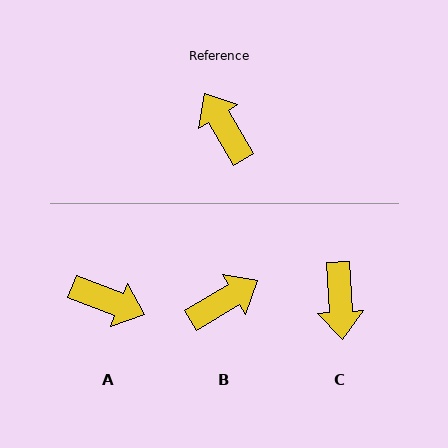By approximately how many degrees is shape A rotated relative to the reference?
Approximately 142 degrees clockwise.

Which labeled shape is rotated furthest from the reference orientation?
C, about 152 degrees away.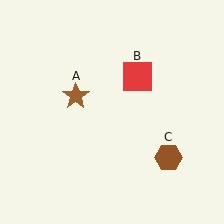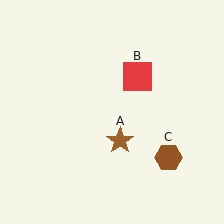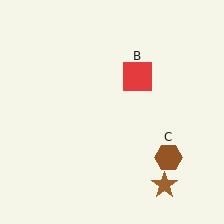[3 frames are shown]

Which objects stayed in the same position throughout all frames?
Red square (object B) and brown hexagon (object C) remained stationary.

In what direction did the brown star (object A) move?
The brown star (object A) moved down and to the right.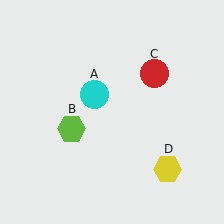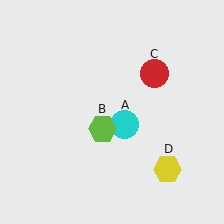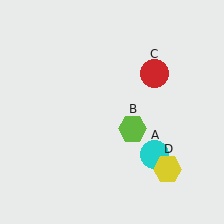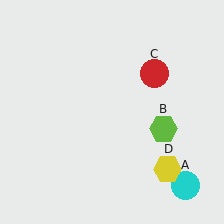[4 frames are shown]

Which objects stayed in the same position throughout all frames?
Red circle (object C) and yellow hexagon (object D) remained stationary.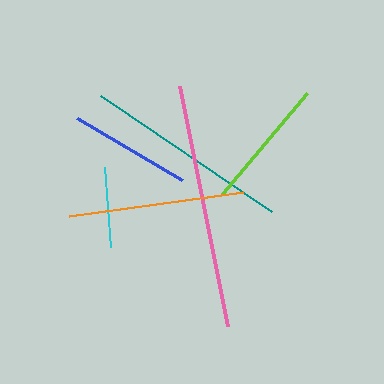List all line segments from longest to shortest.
From longest to shortest: pink, teal, orange, lime, blue, cyan.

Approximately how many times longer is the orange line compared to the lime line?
The orange line is approximately 1.3 times the length of the lime line.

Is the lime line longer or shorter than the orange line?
The orange line is longer than the lime line.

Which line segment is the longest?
The pink line is the longest at approximately 245 pixels.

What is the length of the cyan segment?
The cyan segment is approximately 81 pixels long.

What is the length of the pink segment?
The pink segment is approximately 245 pixels long.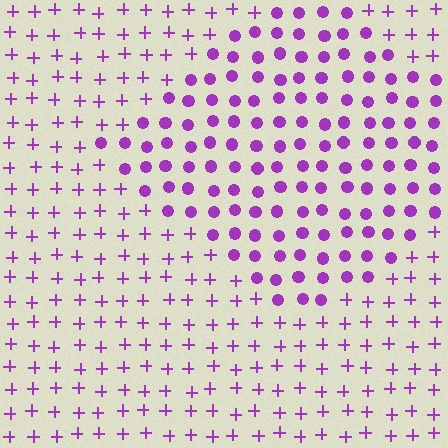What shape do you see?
I see a diamond.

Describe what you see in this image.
The image is filled with small purple elements arranged in a uniform grid. A diamond-shaped region contains circles, while the surrounding area contains plus signs. The boundary is defined purely by the change in element shape.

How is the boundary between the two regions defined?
The boundary is defined by a change in element shape: circles inside vs. plus signs outside. All elements share the same color and spacing.